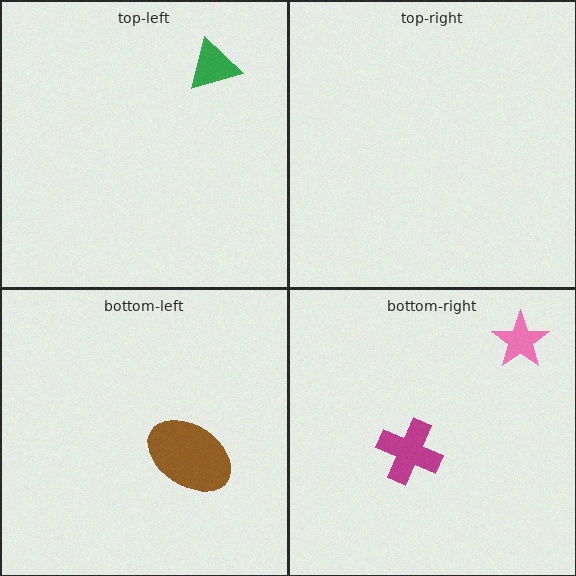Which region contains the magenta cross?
The bottom-right region.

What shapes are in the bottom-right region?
The magenta cross, the pink star.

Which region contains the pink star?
The bottom-right region.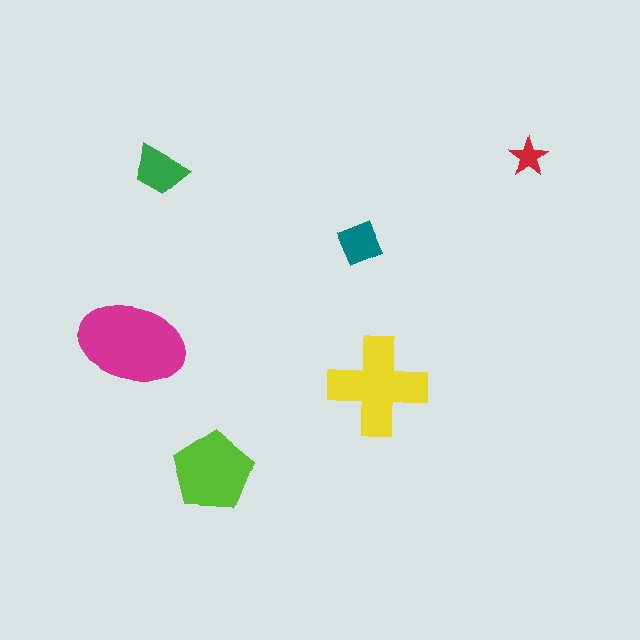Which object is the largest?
The magenta ellipse.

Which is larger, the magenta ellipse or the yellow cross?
The magenta ellipse.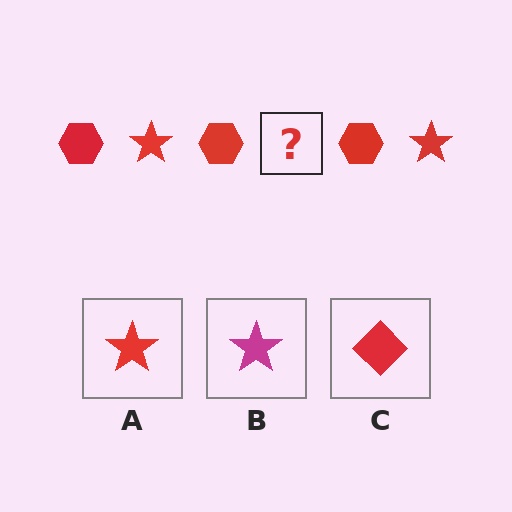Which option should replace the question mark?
Option A.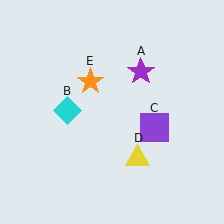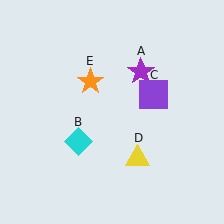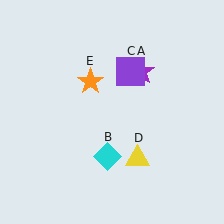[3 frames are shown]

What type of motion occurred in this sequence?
The cyan diamond (object B), purple square (object C) rotated counterclockwise around the center of the scene.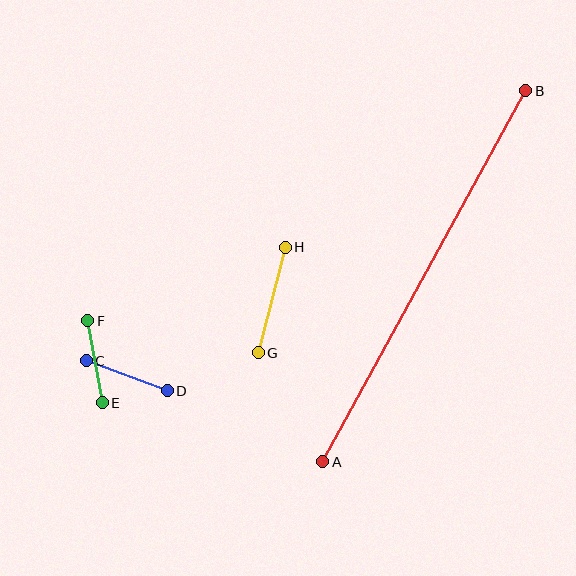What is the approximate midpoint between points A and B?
The midpoint is at approximately (424, 276) pixels.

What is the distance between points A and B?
The distance is approximately 422 pixels.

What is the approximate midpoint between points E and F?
The midpoint is at approximately (95, 362) pixels.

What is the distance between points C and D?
The distance is approximately 87 pixels.